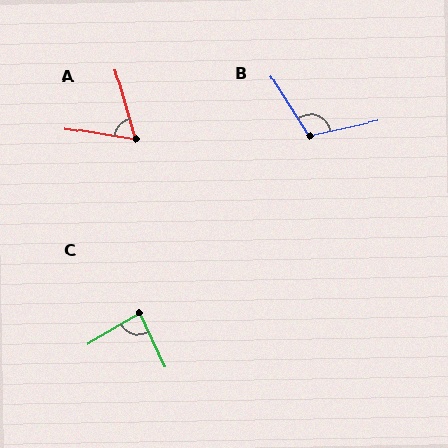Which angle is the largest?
B, at approximately 110 degrees.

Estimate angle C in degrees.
Approximately 84 degrees.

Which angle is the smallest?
A, at approximately 65 degrees.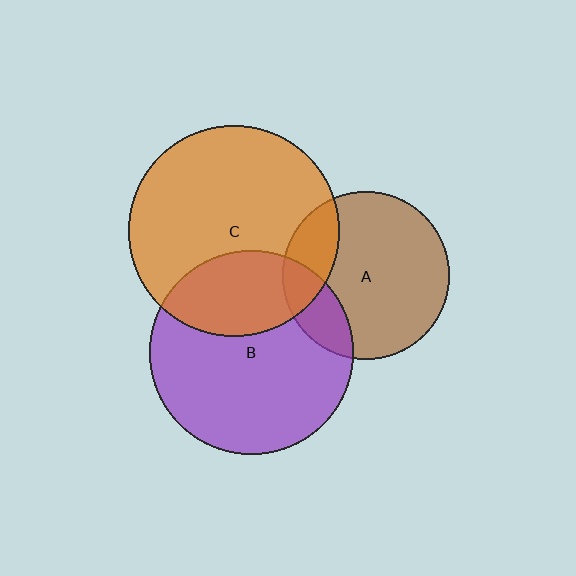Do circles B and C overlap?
Yes.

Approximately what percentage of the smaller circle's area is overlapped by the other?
Approximately 30%.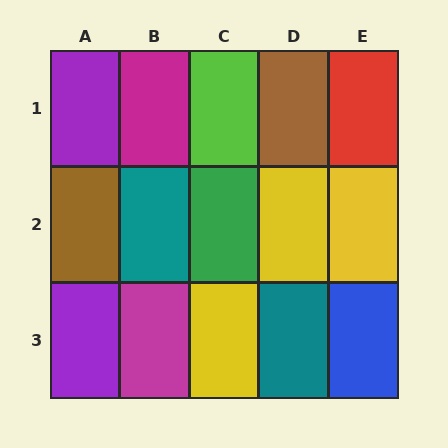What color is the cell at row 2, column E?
Yellow.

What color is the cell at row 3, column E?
Blue.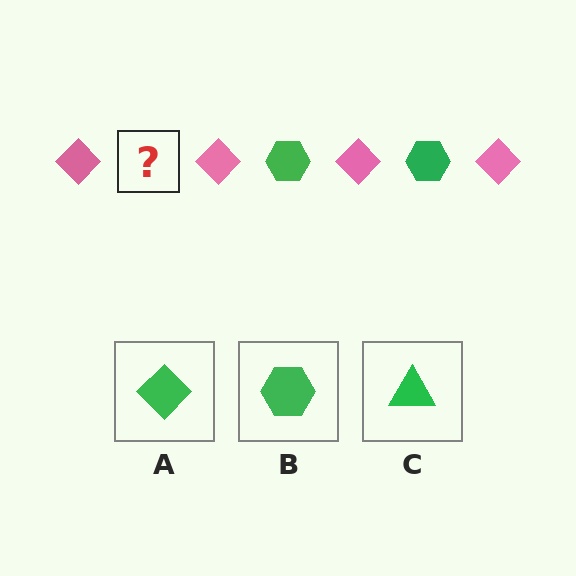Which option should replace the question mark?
Option B.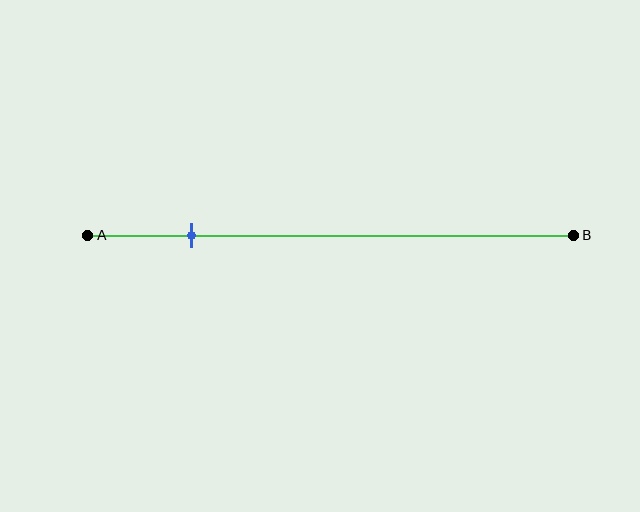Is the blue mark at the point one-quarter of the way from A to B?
No, the mark is at about 20% from A, not at the 25% one-quarter point.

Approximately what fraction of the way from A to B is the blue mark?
The blue mark is approximately 20% of the way from A to B.